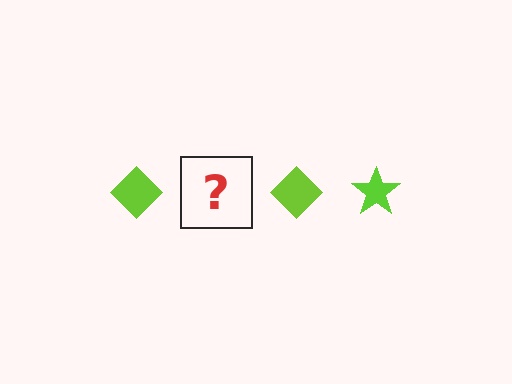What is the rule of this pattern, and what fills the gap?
The rule is that the pattern cycles through diamond, star shapes in lime. The gap should be filled with a lime star.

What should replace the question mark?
The question mark should be replaced with a lime star.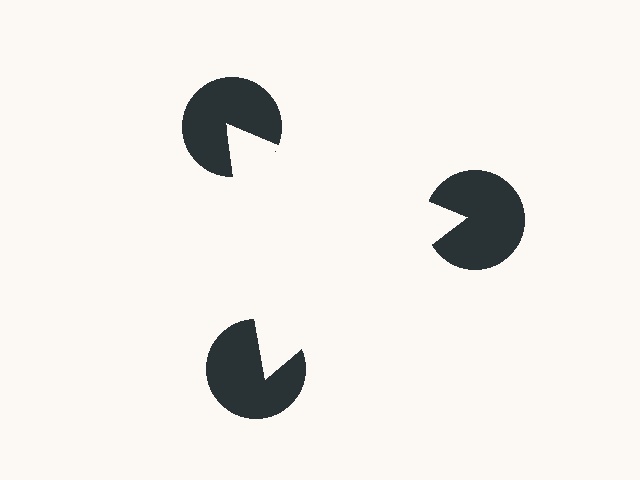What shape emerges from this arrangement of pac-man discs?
An illusory triangle — its edges are inferred from the aligned wedge cuts in the pac-man discs, not physically drawn.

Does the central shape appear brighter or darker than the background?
It typically appears slightly brighter than the background, even though no actual brightness change is drawn.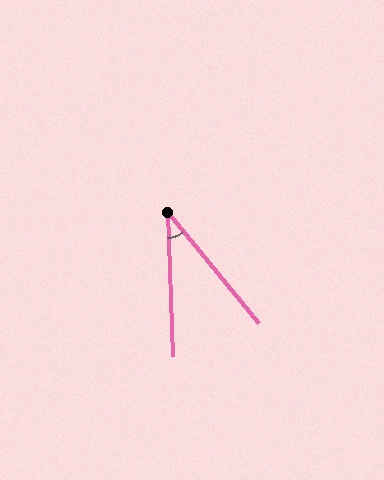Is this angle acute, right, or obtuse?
It is acute.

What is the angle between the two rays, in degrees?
Approximately 37 degrees.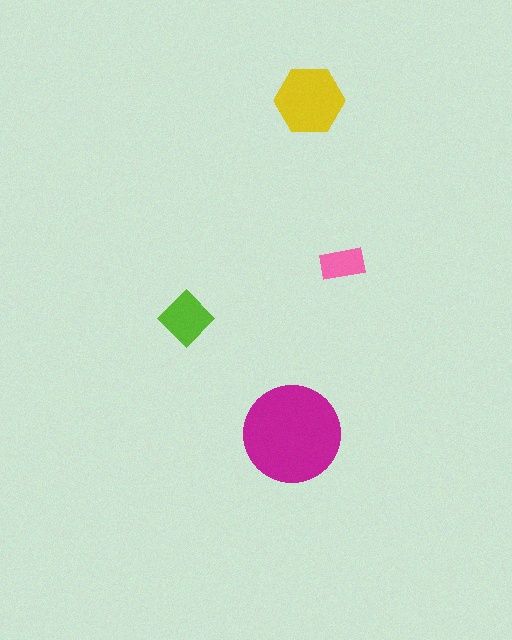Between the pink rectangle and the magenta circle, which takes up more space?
The magenta circle.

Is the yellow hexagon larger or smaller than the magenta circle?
Smaller.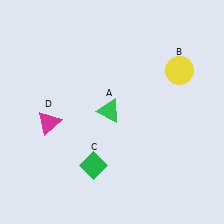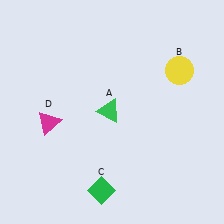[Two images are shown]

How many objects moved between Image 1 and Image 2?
1 object moved between the two images.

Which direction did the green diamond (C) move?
The green diamond (C) moved down.